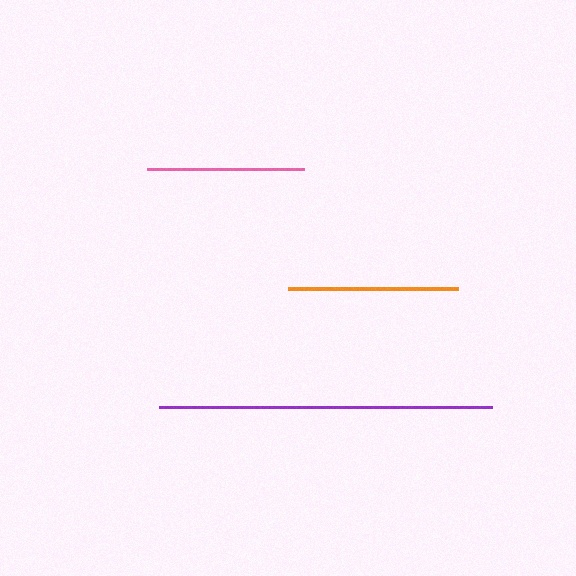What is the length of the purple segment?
The purple segment is approximately 333 pixels long.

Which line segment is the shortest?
The pink line is the shortest at approximately 157 pixels.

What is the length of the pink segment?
The pink segment is approximately 157 pixels long.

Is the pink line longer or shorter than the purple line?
The purple line is longer than the pink line.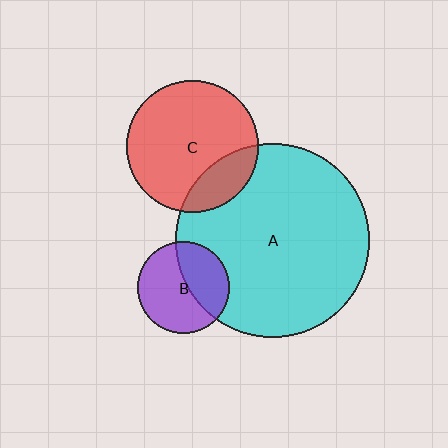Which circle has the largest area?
Circle A (cyan).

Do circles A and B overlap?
Yes.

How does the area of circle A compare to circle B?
Approximately 4.5 times.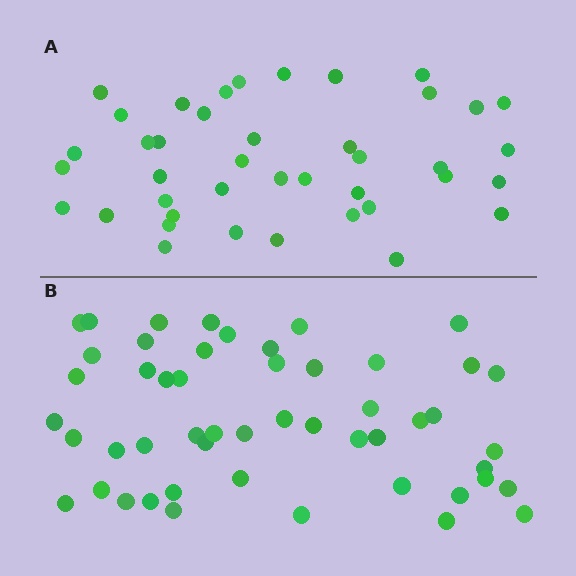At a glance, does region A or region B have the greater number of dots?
Region B (the bottom region) has more dots.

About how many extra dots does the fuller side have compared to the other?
Region B has roughly 10 or so more dots than region A.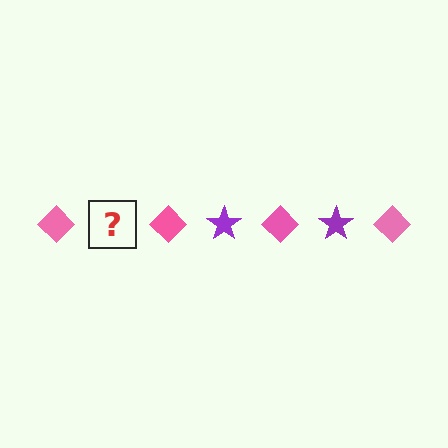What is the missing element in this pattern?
The missing element is a purple star.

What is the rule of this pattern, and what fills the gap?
The rule is that the pattern alternates between pink diamond and purple star. The gap should be filled with a purple star.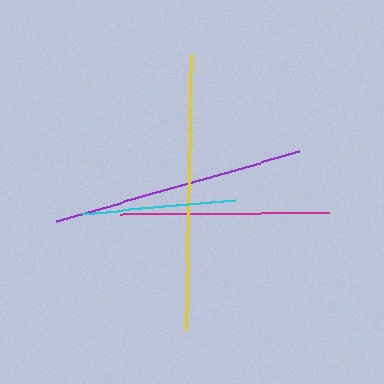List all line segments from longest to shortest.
From longest to shortest: yellow, purple, magenta, cyan.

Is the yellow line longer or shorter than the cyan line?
The yellow line is longer than the cyan line.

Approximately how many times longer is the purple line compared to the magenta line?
The purple line is approximately 1.2 times the length of the magenta line.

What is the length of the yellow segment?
The yellow segment is approximately 276 pixels long.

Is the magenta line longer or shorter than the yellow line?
The yellow line is longer than the magenta line.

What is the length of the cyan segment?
The cyan segment is approximately 154 pixels long.